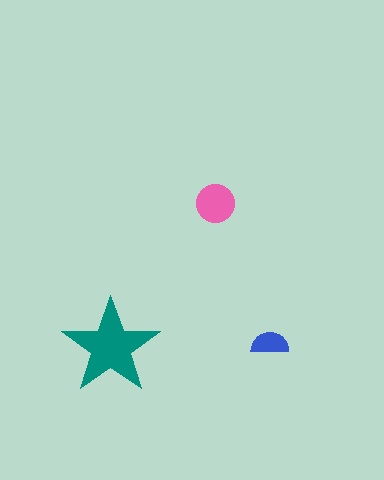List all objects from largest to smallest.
The teal star, the pink circle, the blue semicircle.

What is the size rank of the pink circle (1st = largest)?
2nd.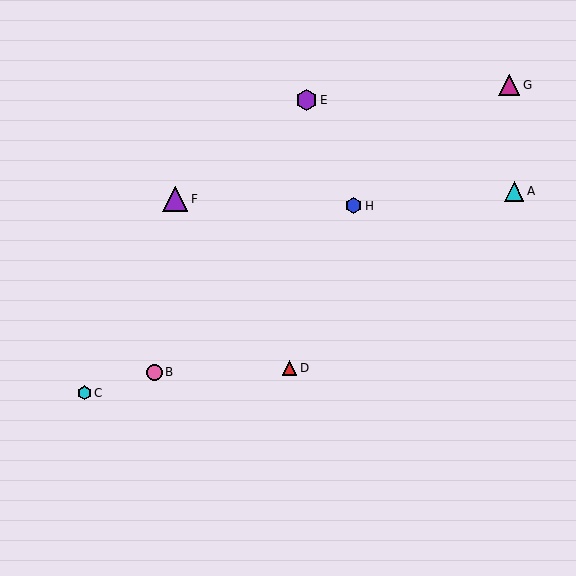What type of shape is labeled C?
Shape C is a cyan hexagon.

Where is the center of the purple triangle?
The center of the purple triangle is at (175, 199).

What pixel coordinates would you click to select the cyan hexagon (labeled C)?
Click at (84, 393) to select the cyan hexagon C.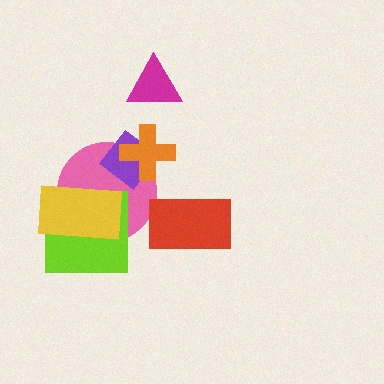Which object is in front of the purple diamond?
The orange cross is in front of the purple diamond.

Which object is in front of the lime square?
The yellow rectangle is in front of the lime square.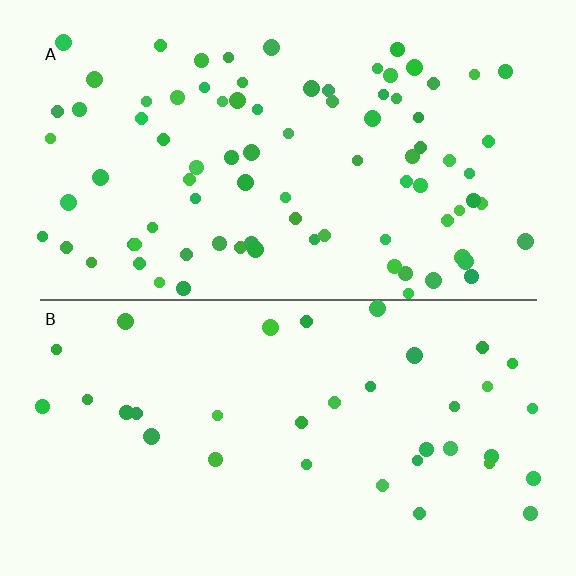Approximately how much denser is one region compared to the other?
Approximately 2.3× — region A over region B.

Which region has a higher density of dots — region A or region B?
A (the top).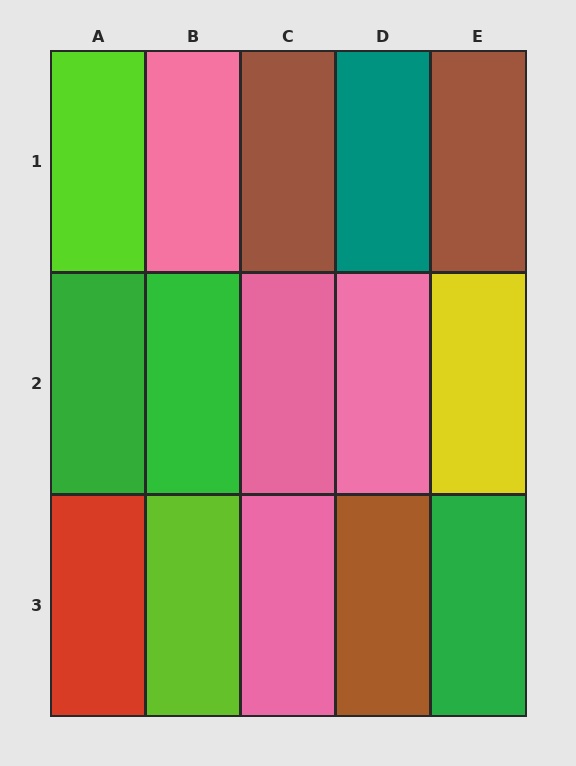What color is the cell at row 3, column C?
Pink.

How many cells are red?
1 cell is red.